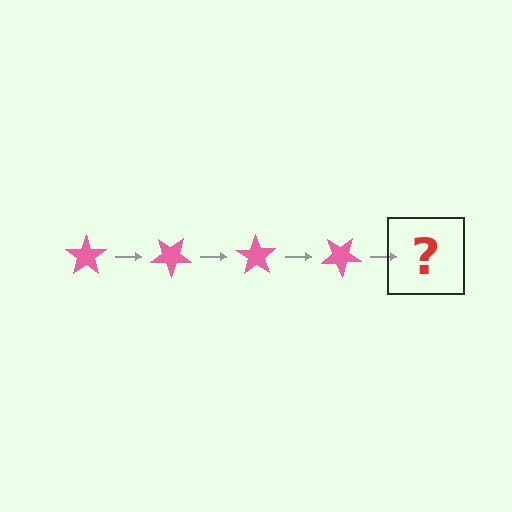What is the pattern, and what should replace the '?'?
The pattern is that the star rotates 35 degrees each step. The '?' should be a pink star rotated 140 degrees.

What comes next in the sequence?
The next element should be a pink star rotated 140 degrees.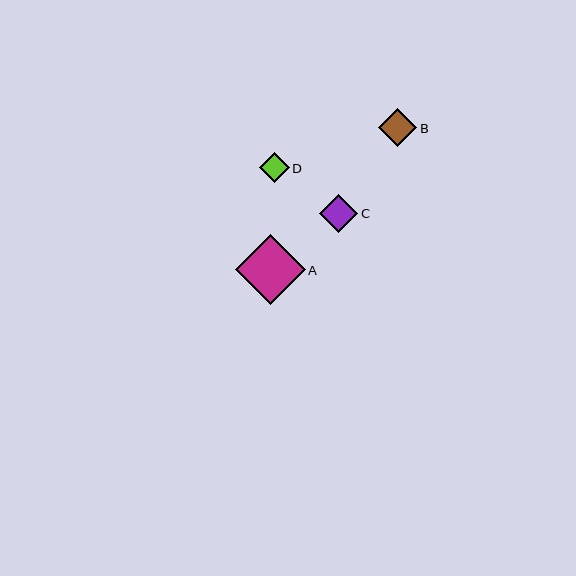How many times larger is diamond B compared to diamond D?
Diamond B is approximately 1.3 times the size of diamond D.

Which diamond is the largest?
Diamond A is the largest with a size of approximately 70 pixels.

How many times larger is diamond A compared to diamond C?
Diamond A is approximately 1.8 times the size of diamond C.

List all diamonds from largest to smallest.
From largest to smallest: A, C, B, D.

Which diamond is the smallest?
Diamond D is the smallest with a size of approximately 30 pixels.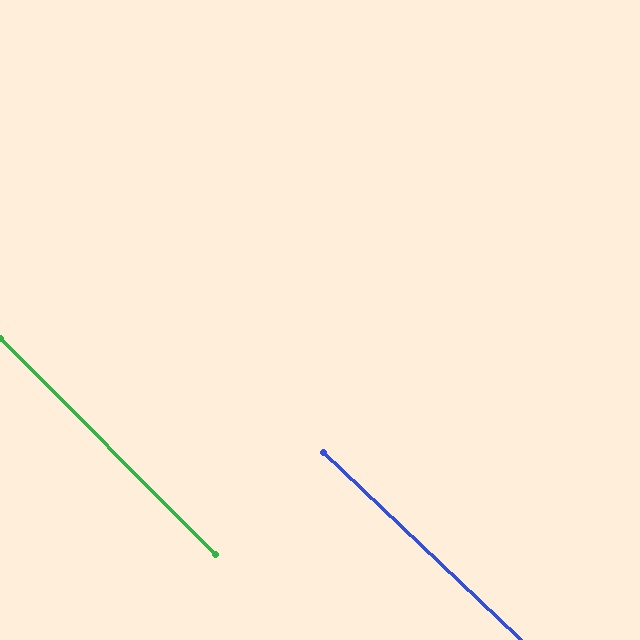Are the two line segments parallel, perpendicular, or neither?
Parallel — their directions differ by only 1.7°.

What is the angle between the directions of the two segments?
Approximately 2 degrees.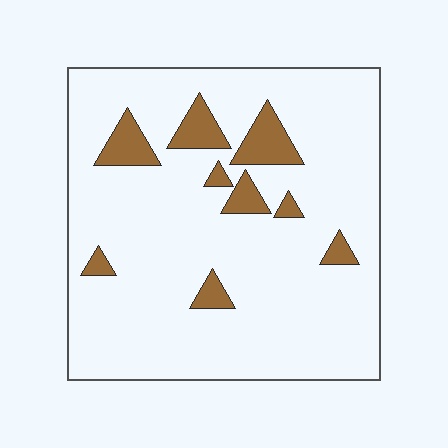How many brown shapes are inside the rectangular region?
9.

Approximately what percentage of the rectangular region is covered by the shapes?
Approximately 10%.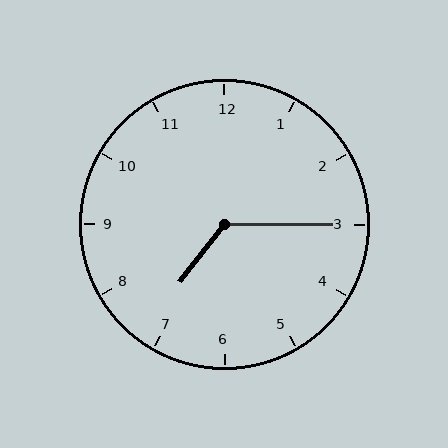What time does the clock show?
7:15.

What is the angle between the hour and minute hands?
Approximately 128 degrees.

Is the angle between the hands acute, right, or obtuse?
It is obtuse.